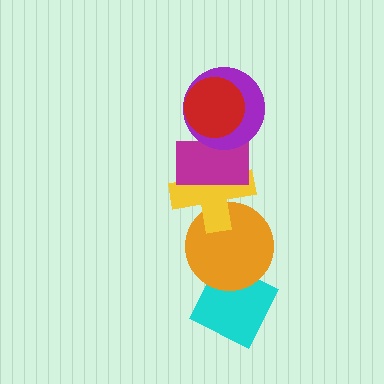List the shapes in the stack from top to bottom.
From top to bottom: the red circle, the purple circle, the magenta rectangle, the yellow cross, the orange circle, the cyan diamond.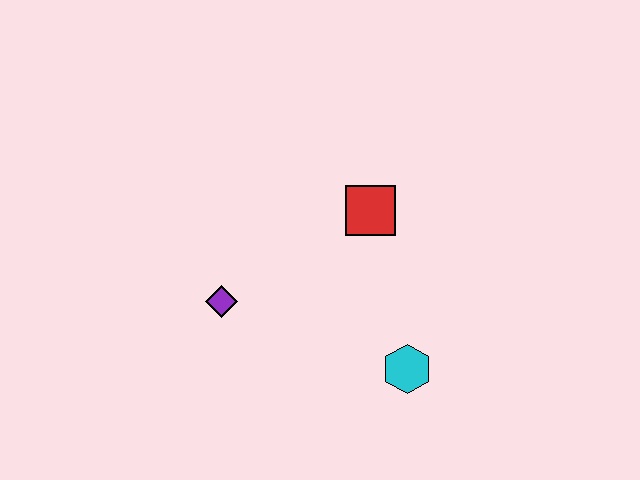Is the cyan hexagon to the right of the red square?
Yes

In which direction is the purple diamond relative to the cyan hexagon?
The purple diamond is to the left of the cyan hexagon.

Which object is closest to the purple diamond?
The red square is closest to the purple diamond.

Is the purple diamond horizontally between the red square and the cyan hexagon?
No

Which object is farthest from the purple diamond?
The cyan hexagon is farthest from the purple diamond.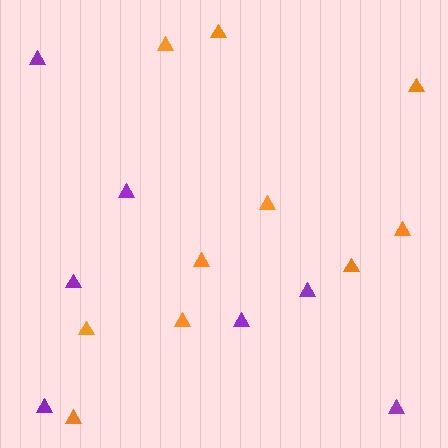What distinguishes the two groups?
There are 2 groups: one group of orange triangles (10) and one group of purple triangles (7).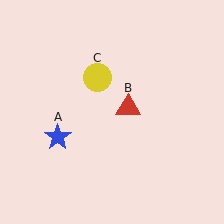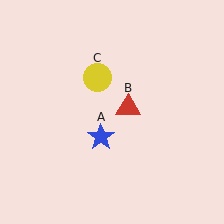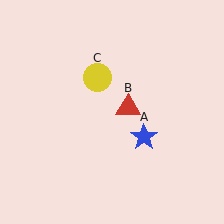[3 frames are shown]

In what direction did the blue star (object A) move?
The blue star (object A) moved right.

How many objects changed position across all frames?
1 object changed position: blue star (object A).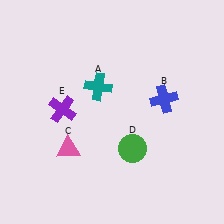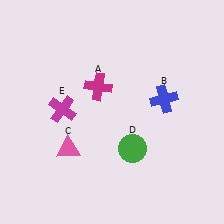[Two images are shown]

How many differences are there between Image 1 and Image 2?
There are 2 differences between the two images.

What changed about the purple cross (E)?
In Image 1, E is purple. In Image 2, it changed to magenta.